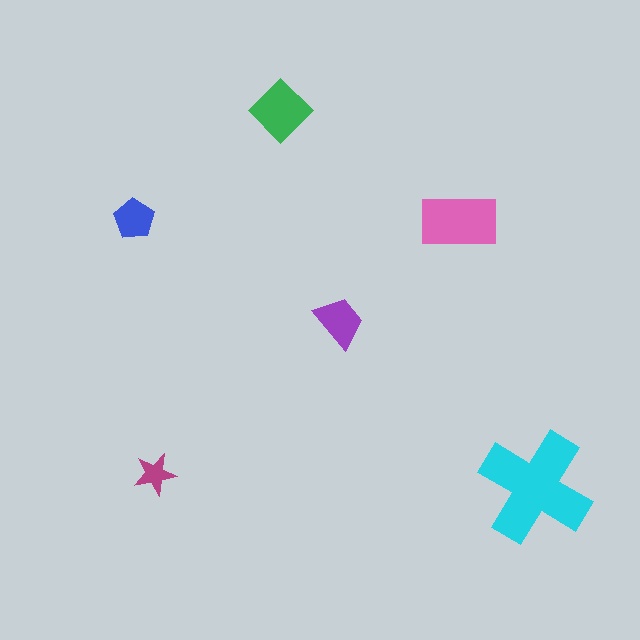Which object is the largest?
The cyan cross.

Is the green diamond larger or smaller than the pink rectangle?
Smaller.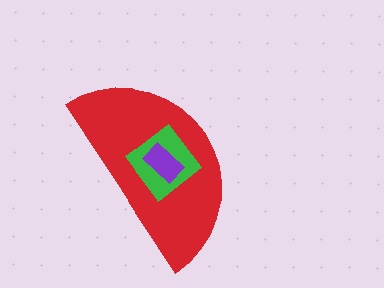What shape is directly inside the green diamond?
The purple rectangle.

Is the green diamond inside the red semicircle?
Yes.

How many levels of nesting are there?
3.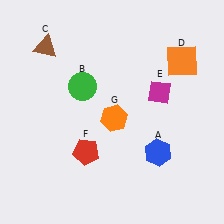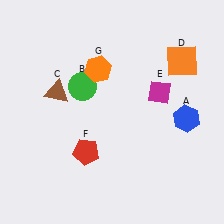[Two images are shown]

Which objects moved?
The objects that moved are: the blue hexagon (A), the brown triangle (C), the orange hexagon (G).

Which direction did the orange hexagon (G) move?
The orange hexagon (G) moved up.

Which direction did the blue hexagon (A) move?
The blue hexagon (A) moved up.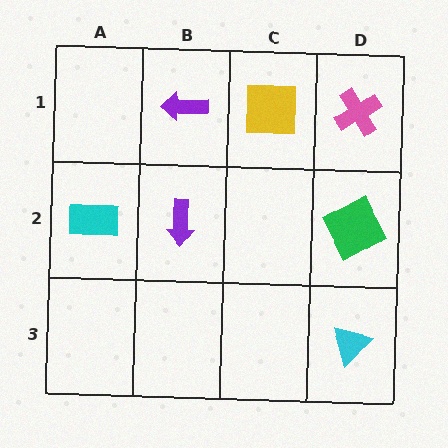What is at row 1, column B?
A purple arrow.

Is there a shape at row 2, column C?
No, that cell is empty.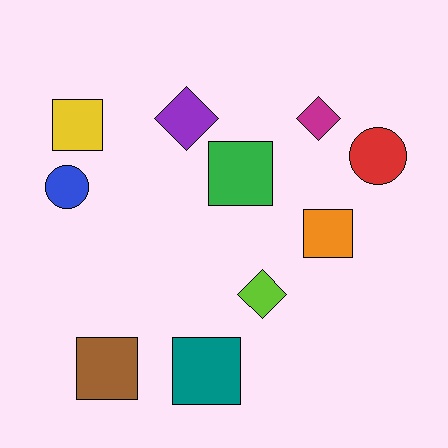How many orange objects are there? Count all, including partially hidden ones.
There is 1 orange object.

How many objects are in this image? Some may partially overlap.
There are 10 objects.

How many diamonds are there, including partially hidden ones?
There are 3 diamonds.